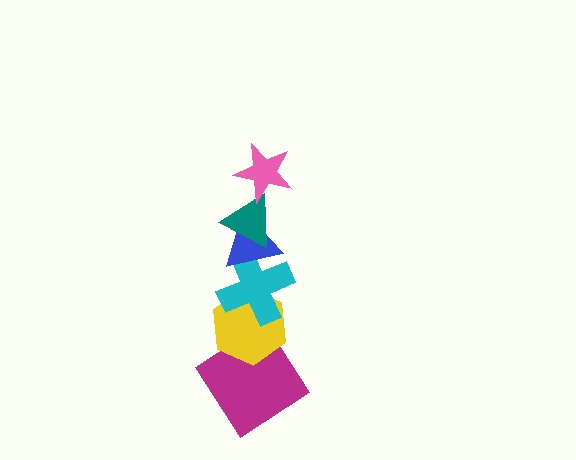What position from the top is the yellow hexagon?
The yellow hexagon is 5th from the top.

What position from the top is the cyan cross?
The cyan cross is 4th from the top.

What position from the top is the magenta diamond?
The magenta diamond is 6th from the top.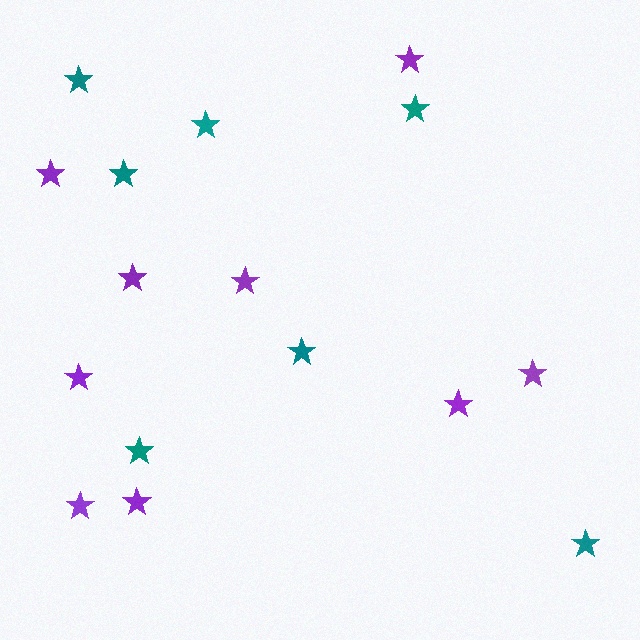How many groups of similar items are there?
There are 2 groups: one group of teal stars (7) and one group of purple stars (9).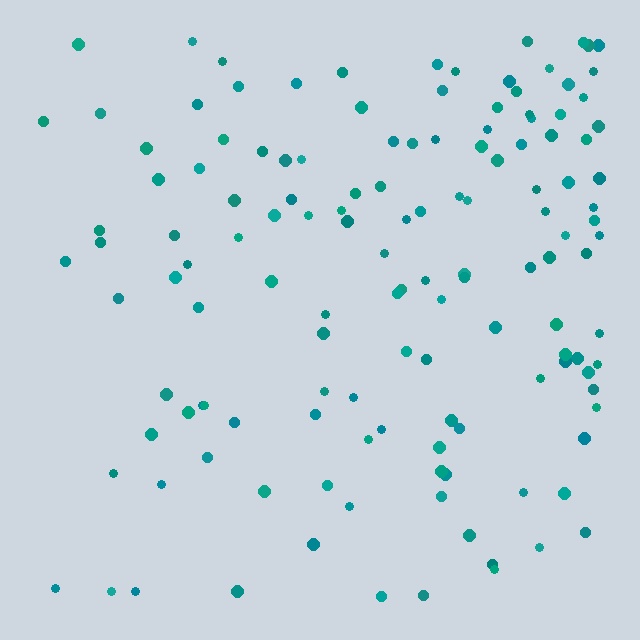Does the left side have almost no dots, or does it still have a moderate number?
Still a moderate number, just noticeably fewer than the right.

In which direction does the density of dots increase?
From left to right, with the right side densest.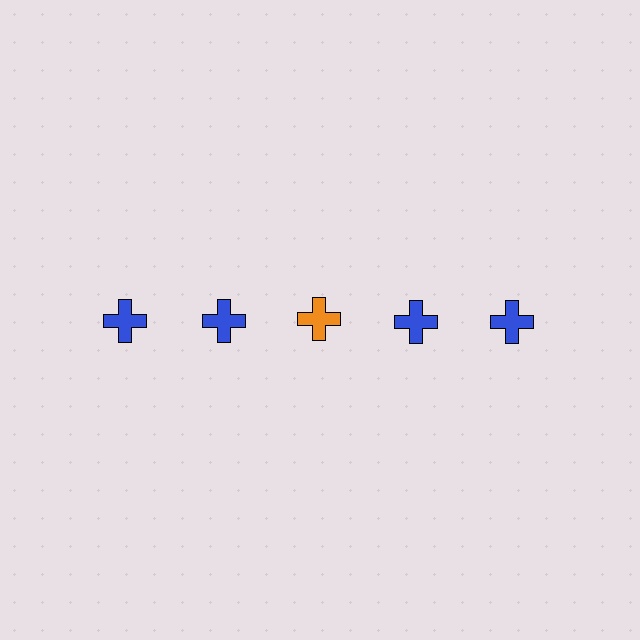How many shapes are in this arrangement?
There are 5 shapes arranged in a grid pattern.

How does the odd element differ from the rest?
It has a different color: orange instead of blue.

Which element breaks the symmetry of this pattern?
The orange cross in the top row, center column breaks the symmetry. All other shapes are blue crosses.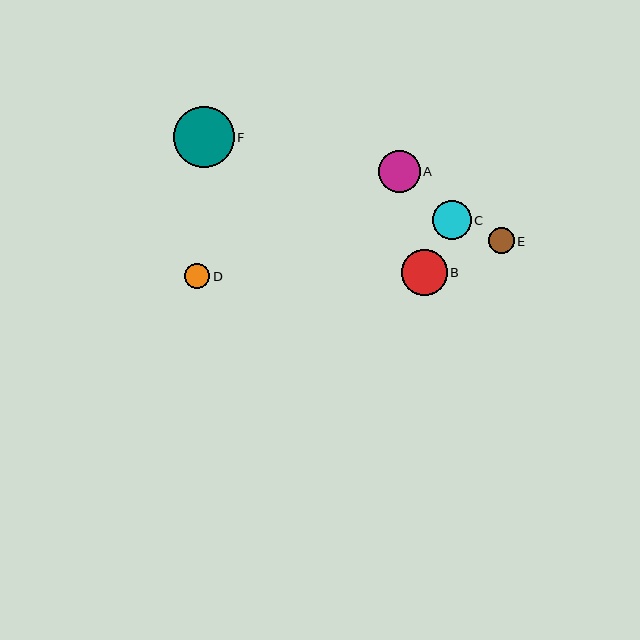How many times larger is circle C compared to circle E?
Circle C is approximately 1.5 times the size of circle E.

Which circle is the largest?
Circle F is the largest with a size of approximately 61 pixels.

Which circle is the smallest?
Circle D is the smallest with a size of approximately 25 pixels.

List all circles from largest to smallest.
From largest to smallest: F, B, A, C, E, D.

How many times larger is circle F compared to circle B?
Circle F is approximately 1.3 times the size of circle B.